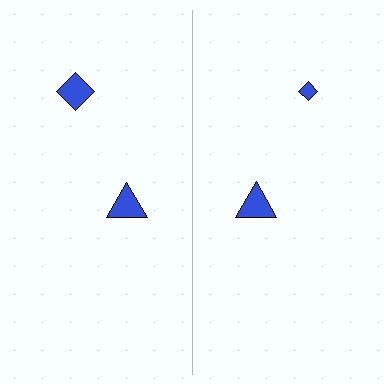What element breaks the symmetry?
The blue diamond on the right side has a different size than its mirror counterpart.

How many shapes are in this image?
There are 4 shapes in this image.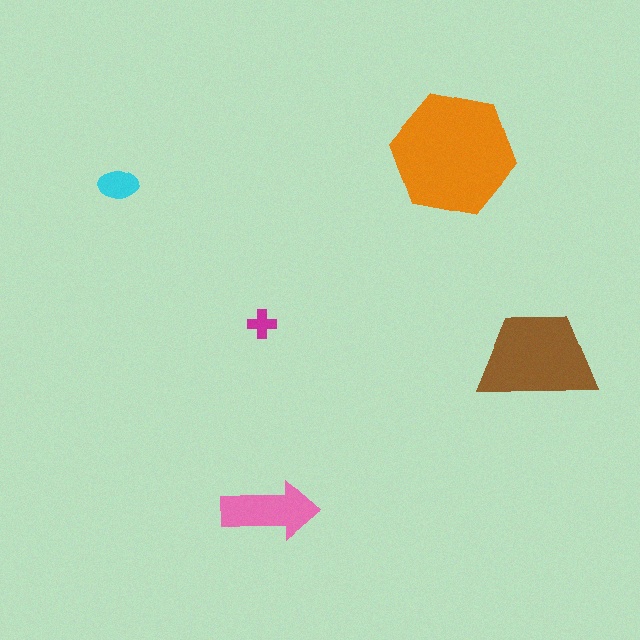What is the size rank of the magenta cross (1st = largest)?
5th.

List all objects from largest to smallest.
The orange hexagon, the brown trapezoid, the pink arrow, the cyan ellipse, the magenta cross.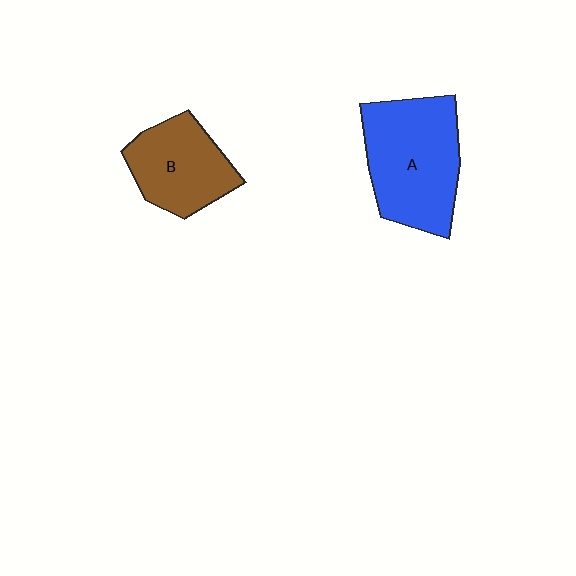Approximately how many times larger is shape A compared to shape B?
Approximately 1.4 times.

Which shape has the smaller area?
Shape B (brown).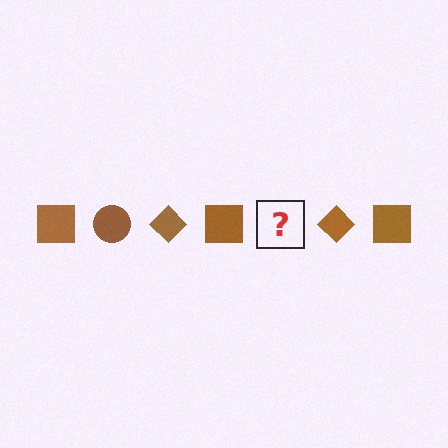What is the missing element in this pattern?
The missing element is a brown circle.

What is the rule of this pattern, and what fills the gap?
The rule is that the pattern cycles through square, circle, diamond shapes in brown. The gap should be filled with a brown circle.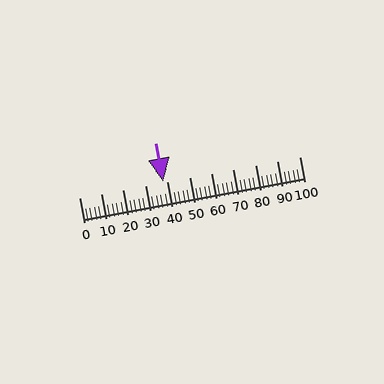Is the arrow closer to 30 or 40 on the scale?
The arrow is closer to 40.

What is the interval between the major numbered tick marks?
The major tick marks are spaced 10 units apart.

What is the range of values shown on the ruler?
The ruler shows values from 0 to 100.